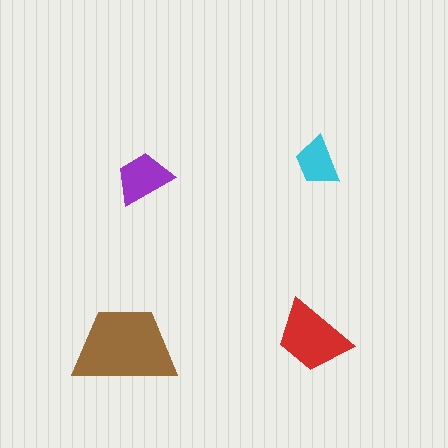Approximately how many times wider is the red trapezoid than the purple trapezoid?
About 1.5 times wider.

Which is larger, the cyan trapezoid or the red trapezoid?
The red one.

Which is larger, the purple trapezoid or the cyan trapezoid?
The purple one.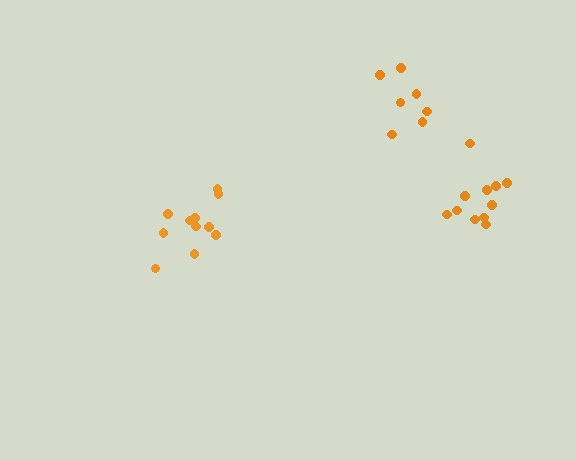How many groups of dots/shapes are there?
There are 3 groups.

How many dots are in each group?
Group 1: 7 dots, Group 2: 11 dots, Group 3: 11 dots (29 total).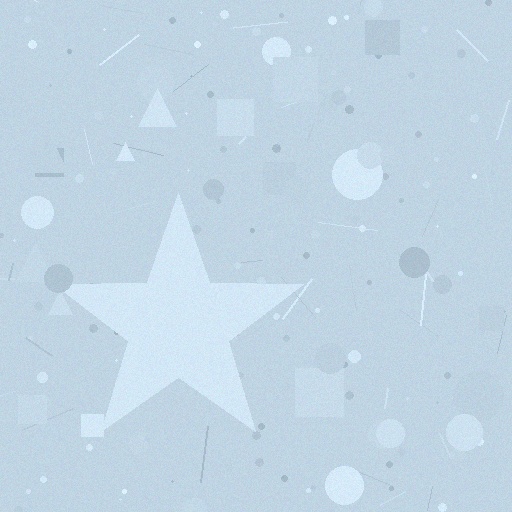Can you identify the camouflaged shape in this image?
The camouflaged shape is a star.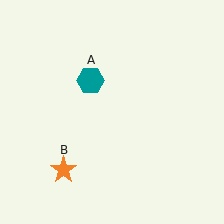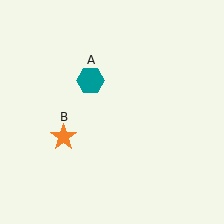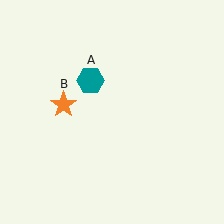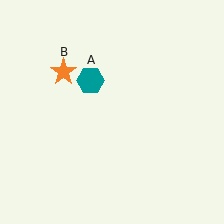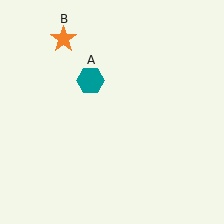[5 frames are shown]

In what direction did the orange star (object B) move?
The orange star (object B) moved up.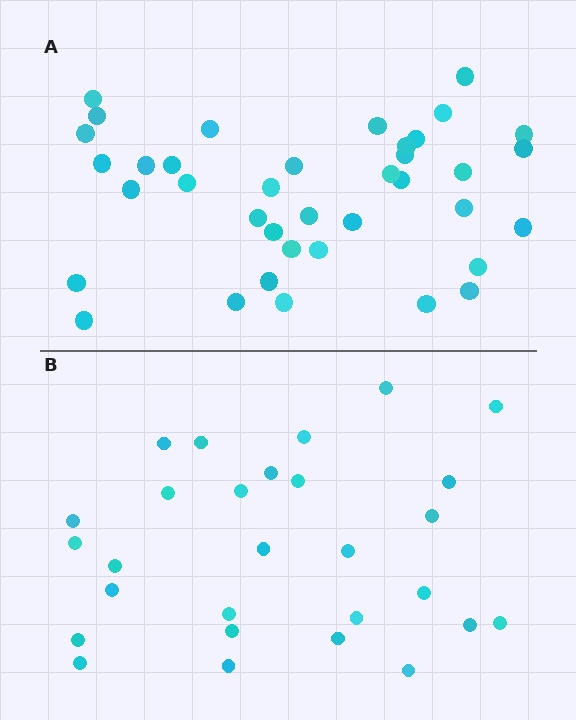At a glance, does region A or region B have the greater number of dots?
Region A (the top region) has more dots.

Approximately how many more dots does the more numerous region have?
Region A has roughly 10 or so more dots than region B.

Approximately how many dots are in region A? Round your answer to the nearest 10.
About 40 dots. (The exact count is 38, which rounds to 40.)